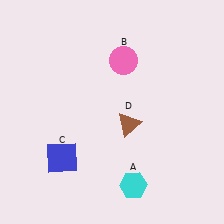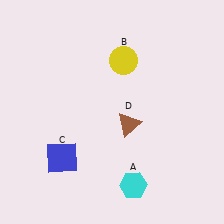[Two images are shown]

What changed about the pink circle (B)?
In Image 1, B is pink. In Image 2, it changed to yellow.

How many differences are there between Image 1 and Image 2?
There is 1 difference between the two images.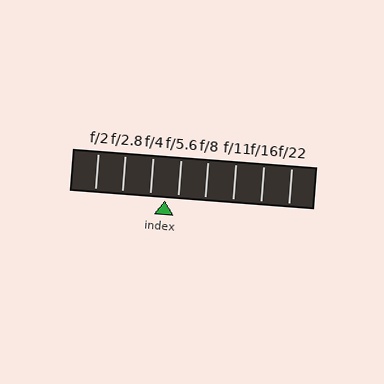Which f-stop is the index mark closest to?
The index mark is closest to f/5.6.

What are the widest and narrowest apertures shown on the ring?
The widest aperture shown is f/2 and the narrowest is f/22.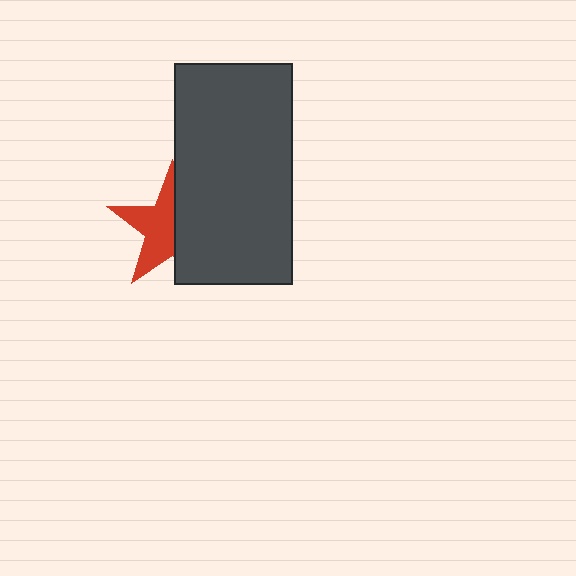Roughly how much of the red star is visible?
About half of it is visible (roughly 52%).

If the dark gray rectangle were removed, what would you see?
You would see the complete red star.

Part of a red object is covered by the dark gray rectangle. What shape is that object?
It is a star.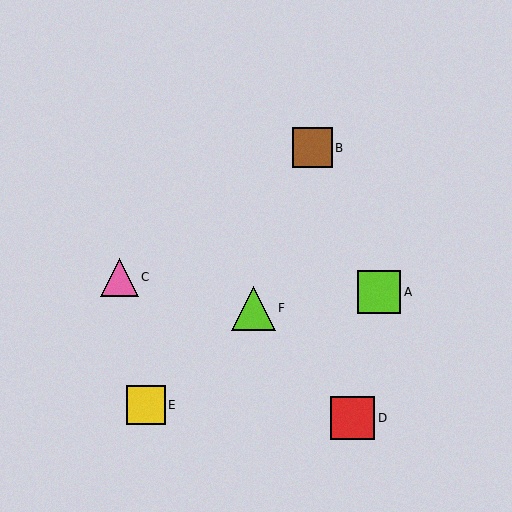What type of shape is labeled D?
Shape D is a red square.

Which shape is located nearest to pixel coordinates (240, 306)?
The lime triangle (labeled F) at (254, 308) is nearest to that location.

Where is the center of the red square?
The center of the red square is at (353, 418).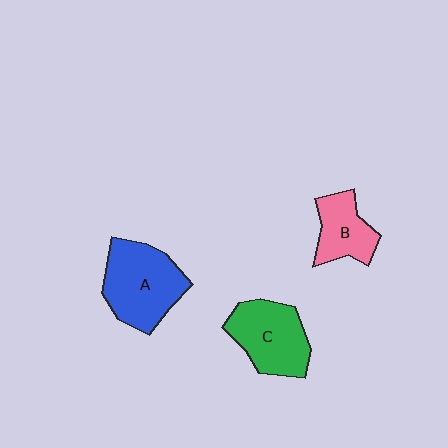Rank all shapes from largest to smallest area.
From largest to smallest: A (blue), C (green), B (pink).